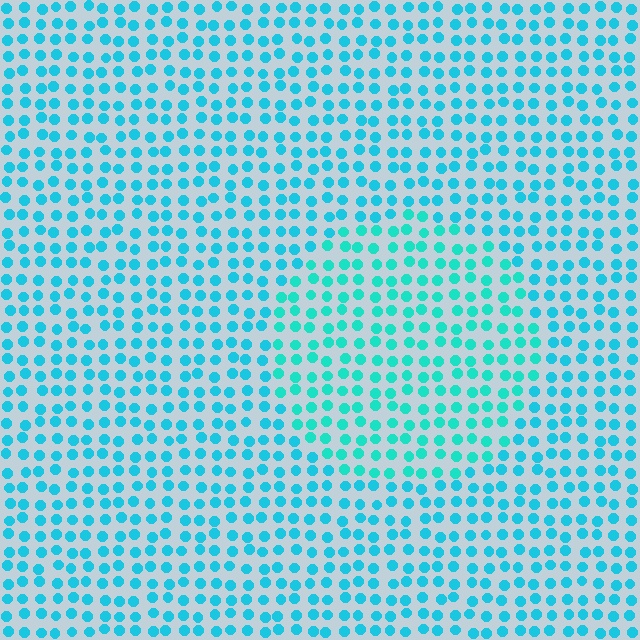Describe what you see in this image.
The image is filled with small cyan elements in a uniform arrangement. A circle-shaped region is visible where the elements are tinted to a slightly different hue, forming a subtle color boundary.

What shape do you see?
I see a circle.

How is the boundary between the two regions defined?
The boundary is defined purely by a slight shift in hue (about 17 degrees). Spacing, size, and orientation are identical on both sides.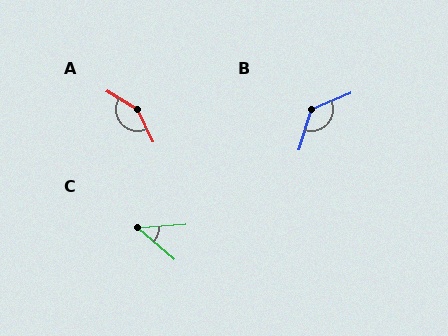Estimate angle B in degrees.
Approximately 129 degrees.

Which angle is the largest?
A, at approximately 146 degrees.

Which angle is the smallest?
C, at approximately 44 degrees.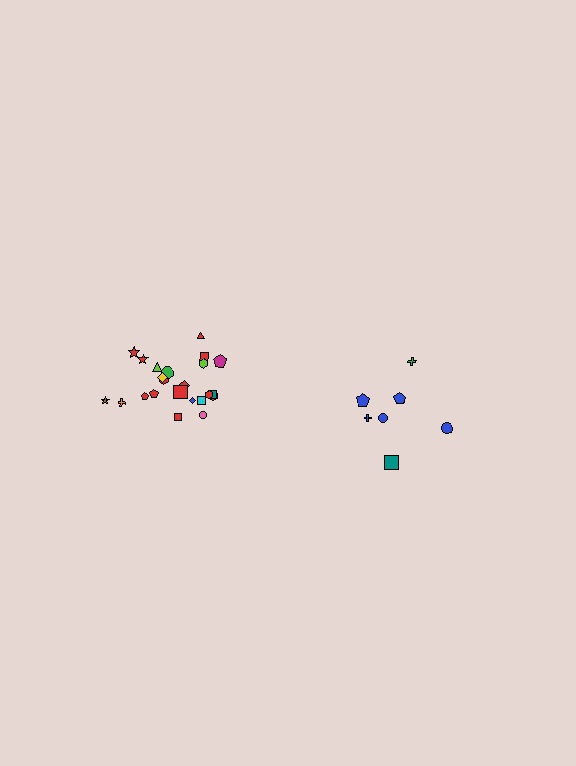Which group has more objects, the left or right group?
The left group.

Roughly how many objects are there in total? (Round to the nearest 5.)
Roughly 30 objects in total.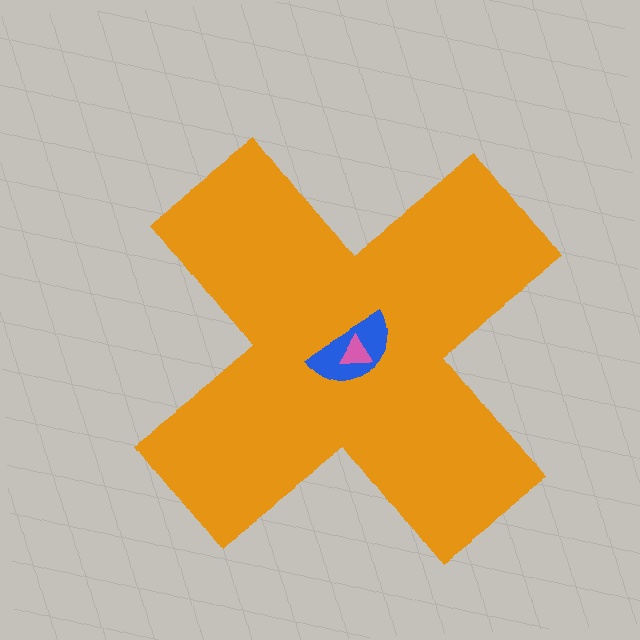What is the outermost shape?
The orange cross.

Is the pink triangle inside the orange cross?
Yes.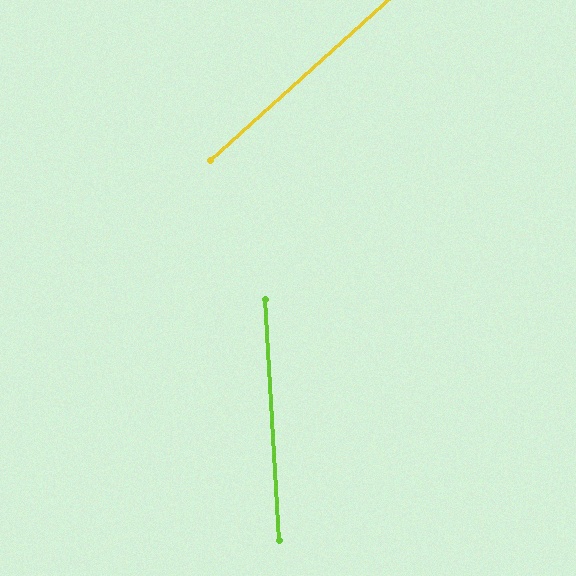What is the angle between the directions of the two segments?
Approximately 51 degrees.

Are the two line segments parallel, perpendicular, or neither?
Neither parallel nor perpendicular — they differ by about 51°.